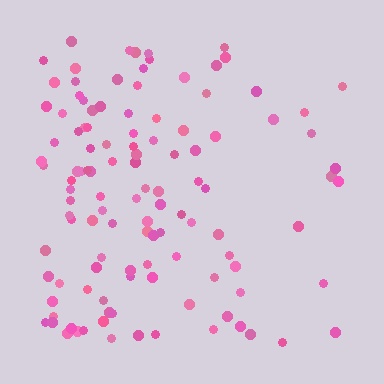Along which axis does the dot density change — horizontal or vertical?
Horizontal.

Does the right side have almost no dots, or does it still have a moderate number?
Still a moderate number, just noticeably fewer than the left.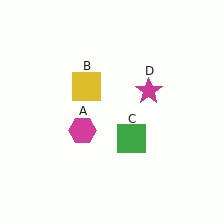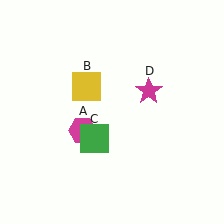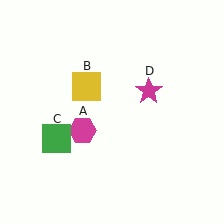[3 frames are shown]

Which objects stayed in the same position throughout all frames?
Magenta hexagon (object A) and yellow square (object B) and magenta star (object D) remained stationary.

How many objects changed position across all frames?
1 object changed position: green square (object C).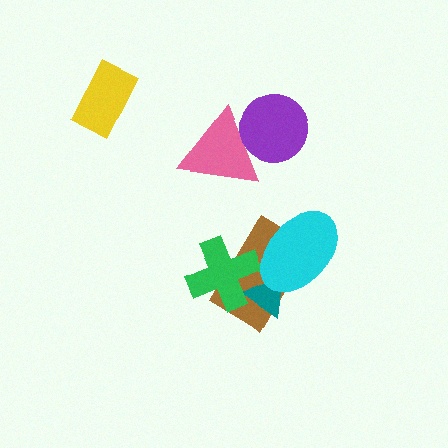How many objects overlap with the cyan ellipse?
2 objects overlap with the cyan ellipse.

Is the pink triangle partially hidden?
Yes, it is partially covered by another shape.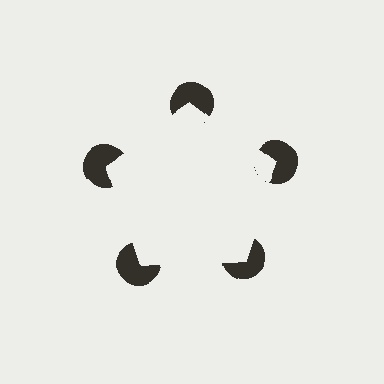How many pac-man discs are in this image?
There are 5 — one at each vertex of the illusory pentagon.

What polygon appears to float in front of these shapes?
An illusory pentagon — its edges are inferred from the aligned wedge cuts in the pac-man discs, not physically drawn.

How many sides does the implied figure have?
5 sides.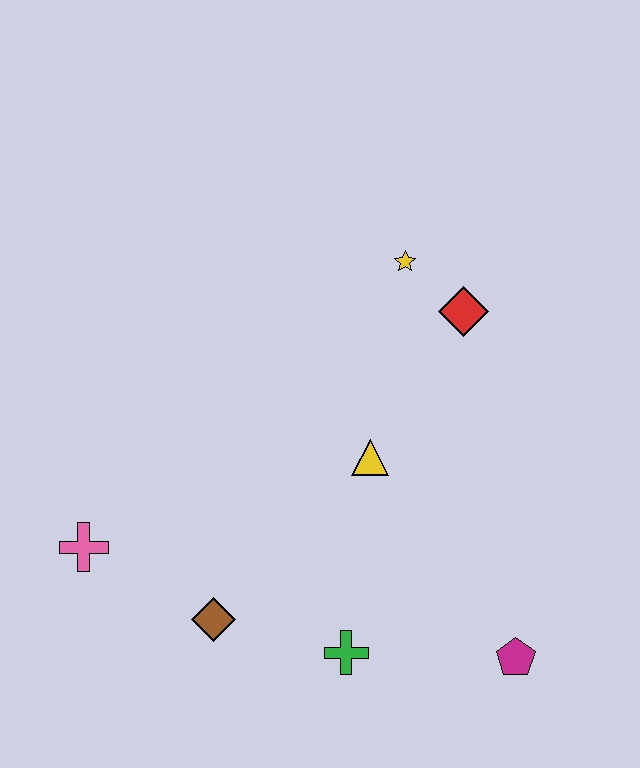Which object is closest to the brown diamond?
The green cross is closest to the brown diamond.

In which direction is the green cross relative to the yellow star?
The green cross is below the yellow star.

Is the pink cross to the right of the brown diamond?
No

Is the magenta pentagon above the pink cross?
No